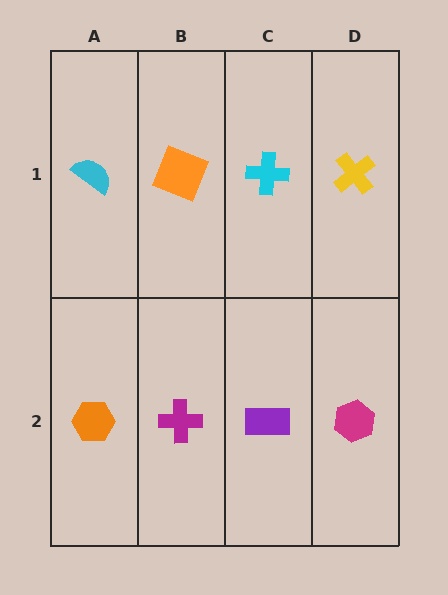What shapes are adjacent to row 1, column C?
A purple rectangle (row 2, column C), an orange square (row 1, column B), a yellow cross (row 1, column D).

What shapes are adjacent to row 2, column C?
A cyan cross (row 1, column C), a magenta cross (row 2, column B), a magenta hexagon (row 2, column D).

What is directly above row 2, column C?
A cyan cross.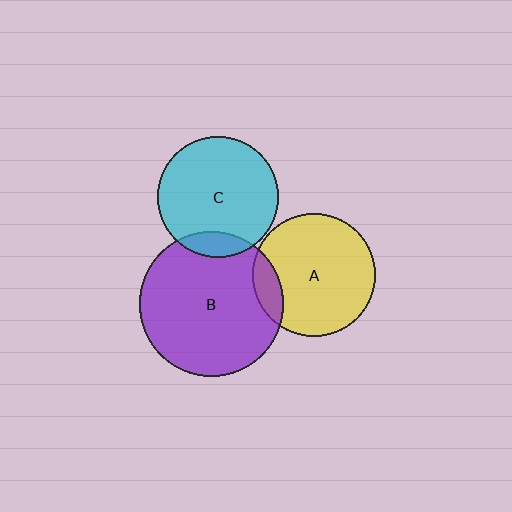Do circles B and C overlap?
Yes.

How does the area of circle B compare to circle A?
Approximately 1.4 times.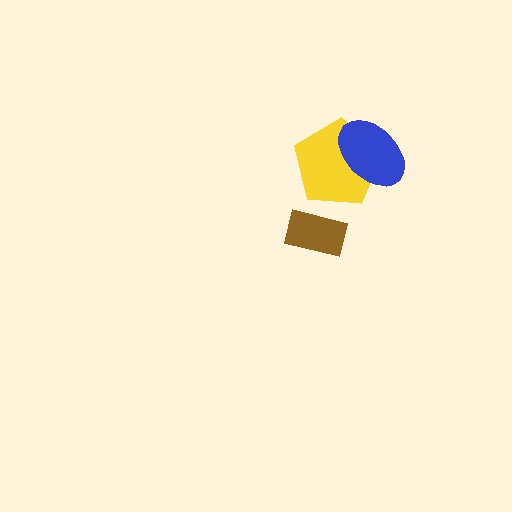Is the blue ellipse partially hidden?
No, no other shape covers it.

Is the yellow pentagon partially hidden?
Yes, it is partially covered by another shape.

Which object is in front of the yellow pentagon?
The blue ellipse is in front of the yellow pentagon.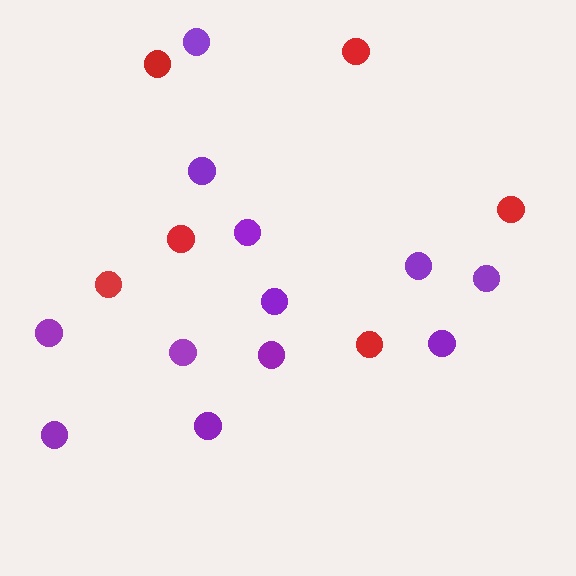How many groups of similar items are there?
There are 2 groups: one group of purple circles (12) and one group of red circles (6).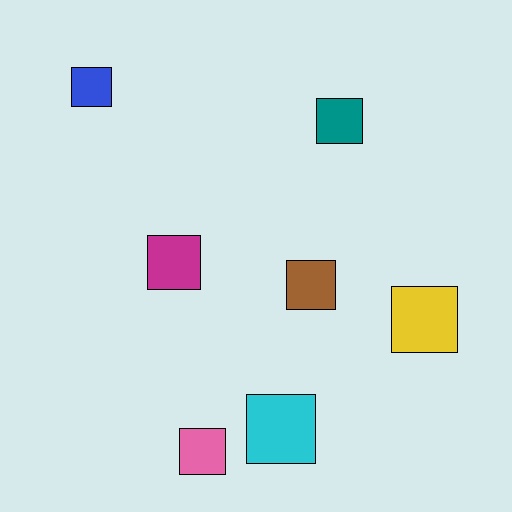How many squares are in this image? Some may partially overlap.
There are 7 squares.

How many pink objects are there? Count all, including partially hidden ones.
There is 1 pink object.